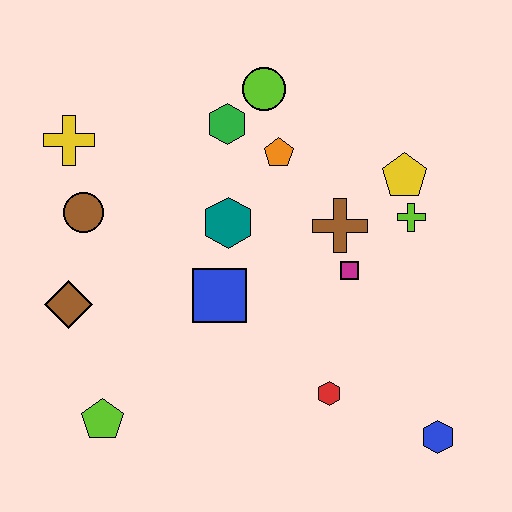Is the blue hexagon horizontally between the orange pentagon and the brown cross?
No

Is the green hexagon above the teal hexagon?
Yes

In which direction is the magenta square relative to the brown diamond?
The magenta square is to the right of the brown diamond.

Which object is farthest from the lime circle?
The blue hexagon is farthest from the lime circle.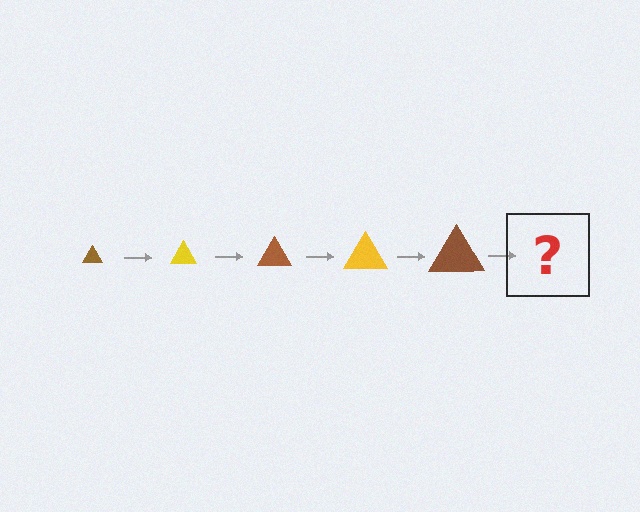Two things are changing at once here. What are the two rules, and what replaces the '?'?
The two rules are that the triangle grows larger each step and the color cycles through brown and yellow. The '?' should be a yellow triangle, larger than the previous one.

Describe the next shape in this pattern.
It should be a yellow triangle, larger than the previous one.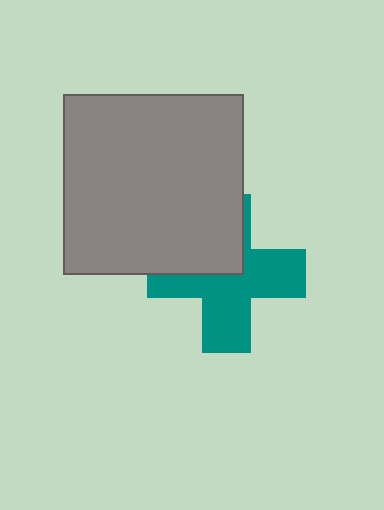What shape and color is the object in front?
The object in front is a gray square.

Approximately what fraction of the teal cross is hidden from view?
Roughly 37% of the teal cross is hidden behind the gray square.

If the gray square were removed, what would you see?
You would see the complete teal cross.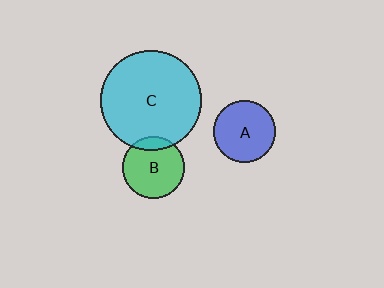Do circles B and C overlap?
Yes.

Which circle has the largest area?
Circle C (cyan).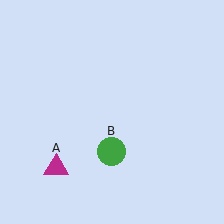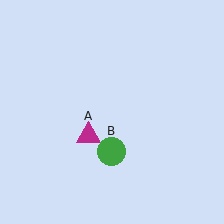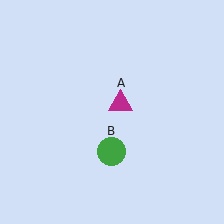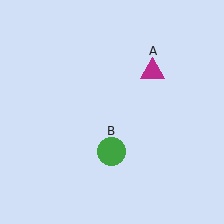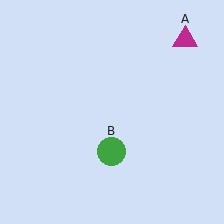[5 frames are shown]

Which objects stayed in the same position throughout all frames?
Green circle (object B) remained stationary.